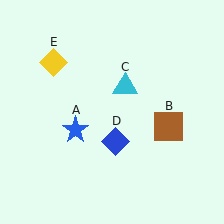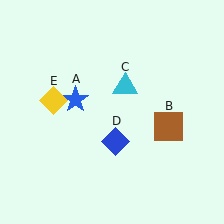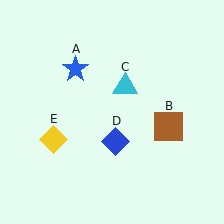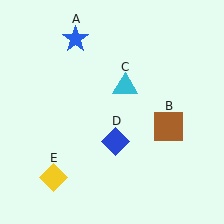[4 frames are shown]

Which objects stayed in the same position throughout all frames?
Brown square (object B) and cyan triangle (object C) and blue diamond (object D) remained stationary.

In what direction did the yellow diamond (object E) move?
The yellow diamond (object E) moved down.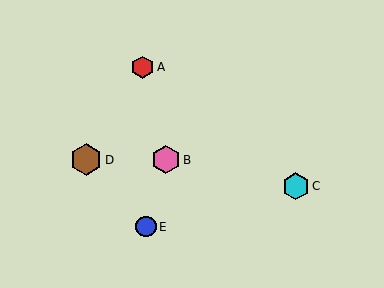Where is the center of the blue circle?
The center of the blue circle is at (146, 227).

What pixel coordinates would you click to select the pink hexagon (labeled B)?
Click at (166, 160) to select the pink hexagon B.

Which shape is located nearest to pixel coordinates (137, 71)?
The red hexagon (labeled A) at (142, 67) is nearest to that location.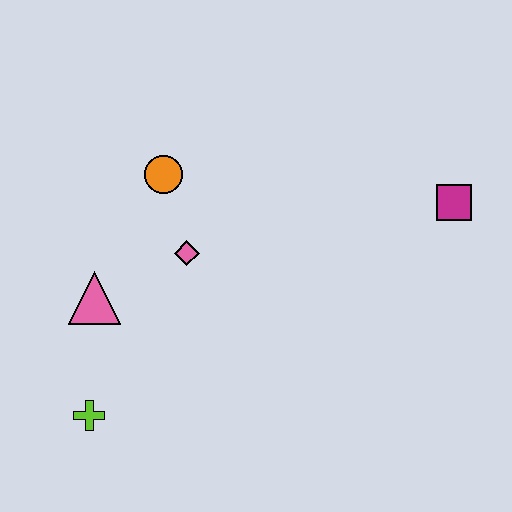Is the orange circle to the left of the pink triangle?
No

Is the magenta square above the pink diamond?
Yes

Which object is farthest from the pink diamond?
The magenta square is farthest from the pink diamond.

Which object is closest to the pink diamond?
The orange circle is closest to the pink diamond.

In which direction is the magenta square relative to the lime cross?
The magenta square is to the right of the lime cross.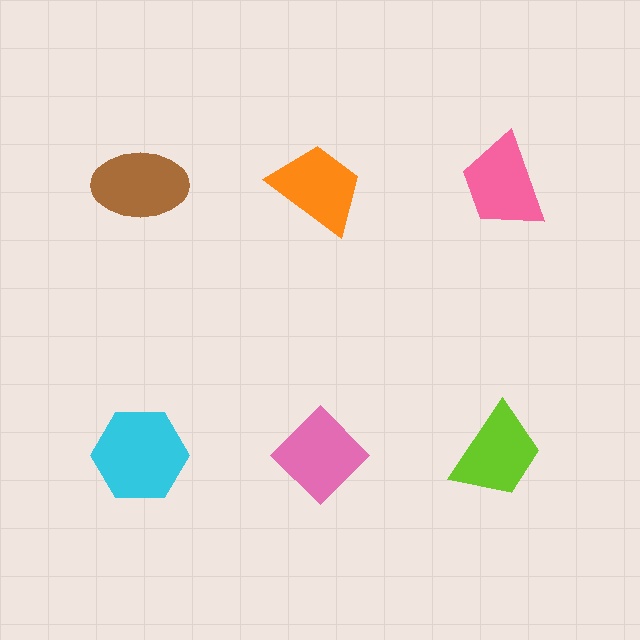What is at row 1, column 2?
An orange trapezoid.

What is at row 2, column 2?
A pink diamond.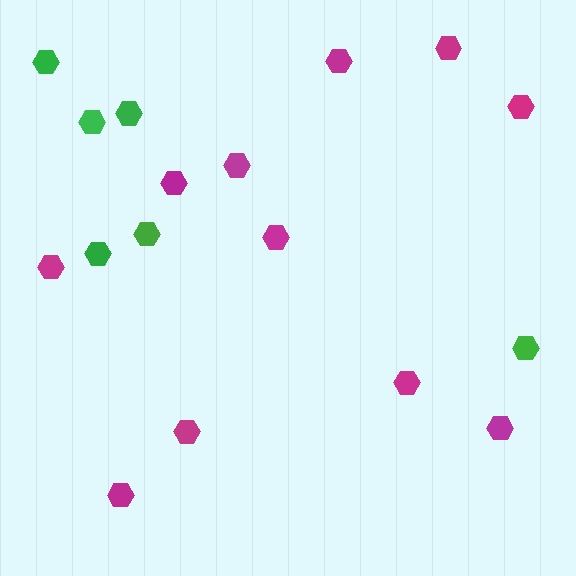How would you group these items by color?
There are 2 groups: one group of magenta hexagons (11) and one group of green hexagons (6).